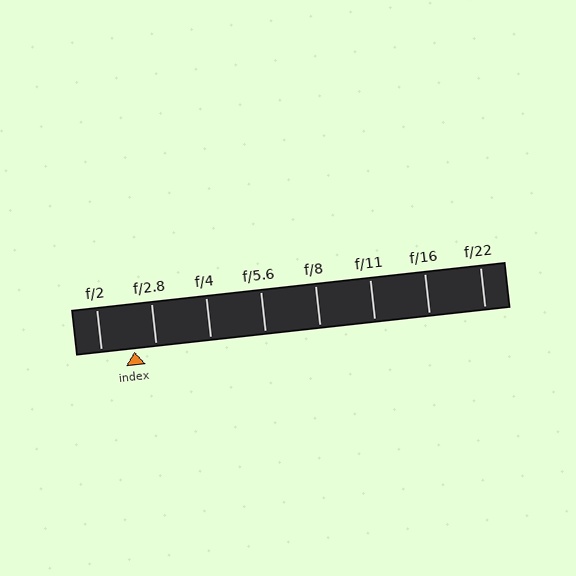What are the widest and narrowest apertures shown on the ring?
The widest aperture shown is f/2 and the narrowest is f/22.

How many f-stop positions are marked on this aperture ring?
There are 8 f-stop positions marked.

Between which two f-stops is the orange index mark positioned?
The index mark is between f/2 and f/2.8.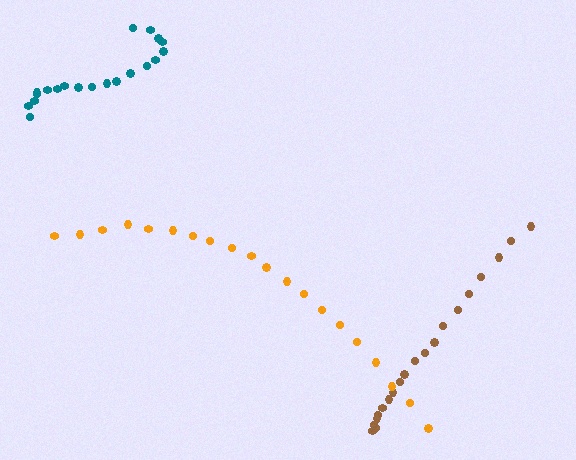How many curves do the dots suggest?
There are 3 distinct paths.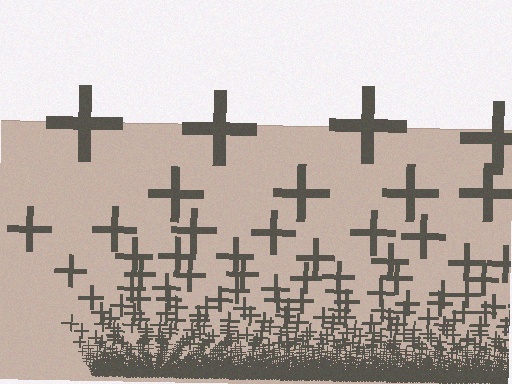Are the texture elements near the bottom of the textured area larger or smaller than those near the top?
Smaller. The gradient is inverted — elements near the bottom are smaller and denser.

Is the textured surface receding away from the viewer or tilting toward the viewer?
The surface appears to tilt toward the viewer. Texture elements get larger and sparser toward the top.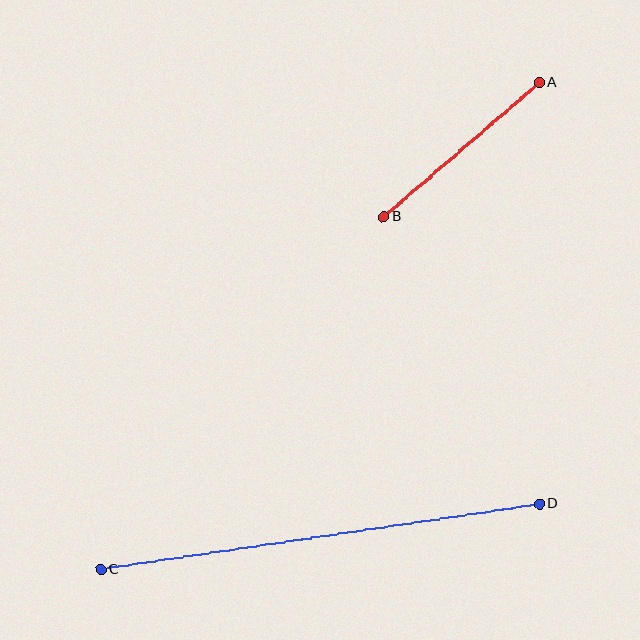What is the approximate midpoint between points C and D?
The midpoint is at approximately (320, 537) pixels.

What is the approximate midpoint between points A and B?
The midpoint is at approximately (461, 150) pixels.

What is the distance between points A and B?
The distance is approximately 205 pixels.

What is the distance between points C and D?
The distance is approximately 444 pixels.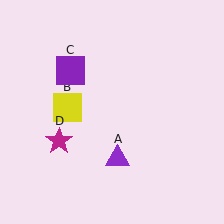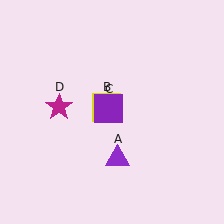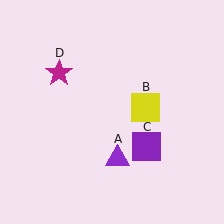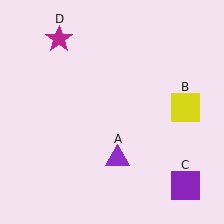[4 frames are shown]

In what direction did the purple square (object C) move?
The purple square (object C) moved down and to the right.